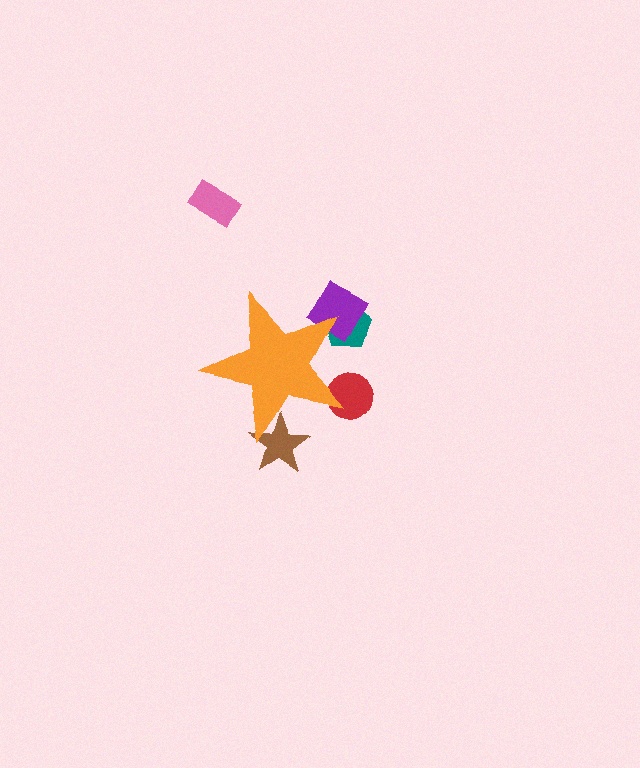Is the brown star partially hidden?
Yes, the brown star is partially hidden behind the orange star.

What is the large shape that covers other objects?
An orange star.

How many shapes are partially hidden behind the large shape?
4 shapes are partially hidden.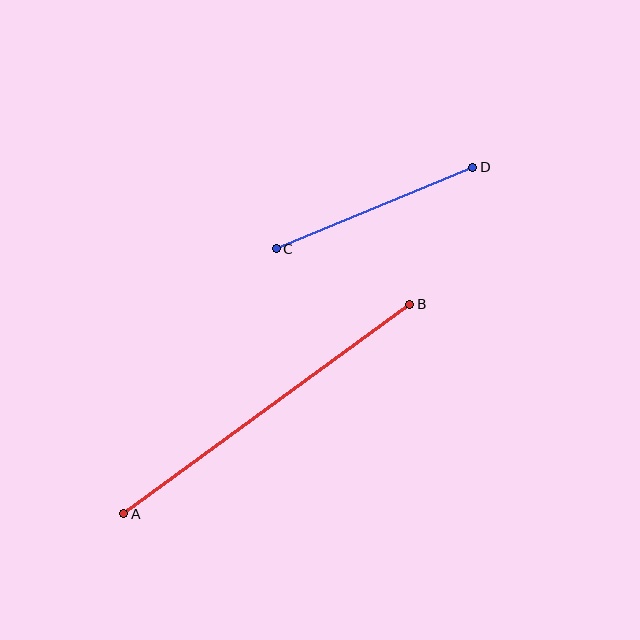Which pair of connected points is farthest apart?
Points A and B are farthest apart.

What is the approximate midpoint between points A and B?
The midpoint is at approximately (267, 409) pixels.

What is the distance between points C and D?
The distance is approximately 212 pixels.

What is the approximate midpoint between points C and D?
The midpoint is at approximately (375, 208) pixels.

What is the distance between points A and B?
The distance is approximately 355 pixels.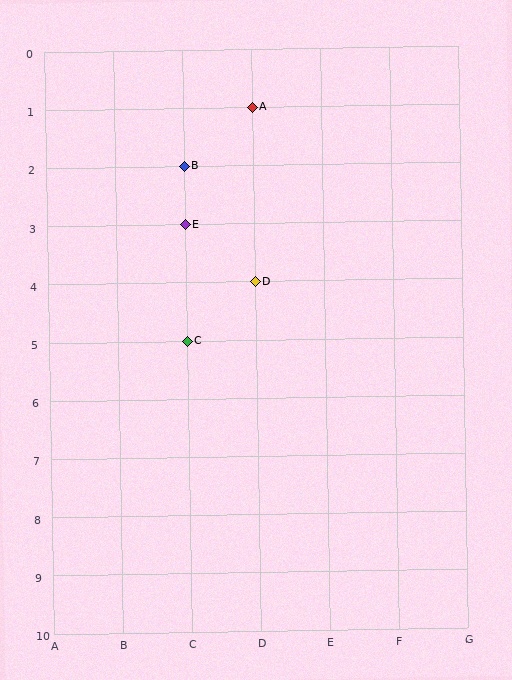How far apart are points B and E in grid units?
Points B and E are 1 row apart.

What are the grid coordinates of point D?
Point D is at grid coordinates (D, 4).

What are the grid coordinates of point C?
Point C is at grid coordinates (C, 5).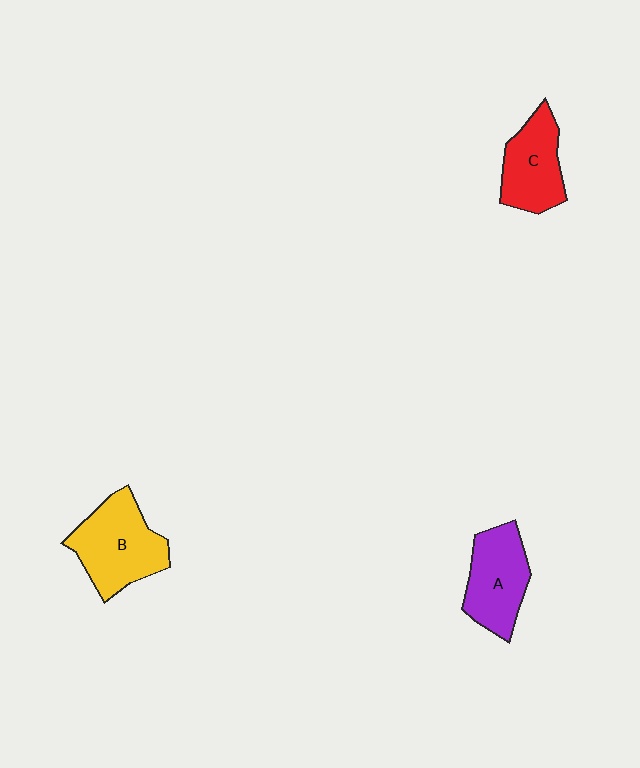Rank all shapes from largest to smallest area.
From largest to smallest: B (yellow), A (purple), C (red).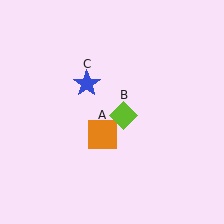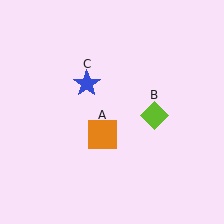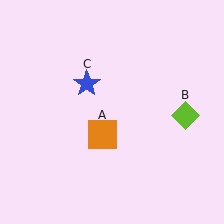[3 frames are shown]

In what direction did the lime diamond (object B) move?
The lime diamond (object B) moved right.